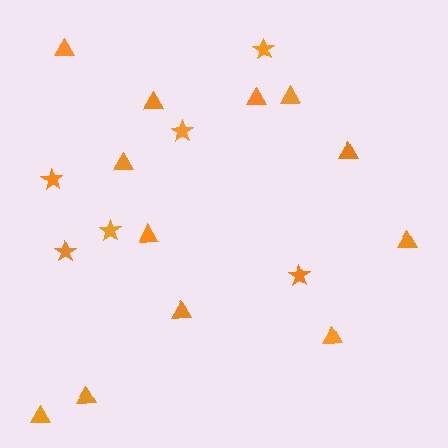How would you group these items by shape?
There are 2 groups: one group of stars (6) and one group of triangles (12).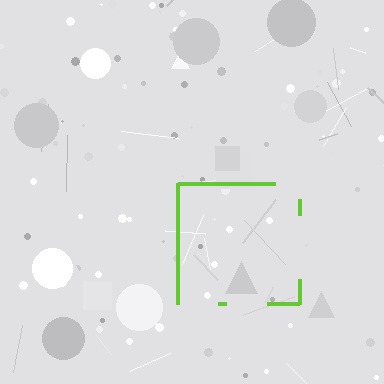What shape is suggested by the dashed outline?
The dashed outline suggests a square.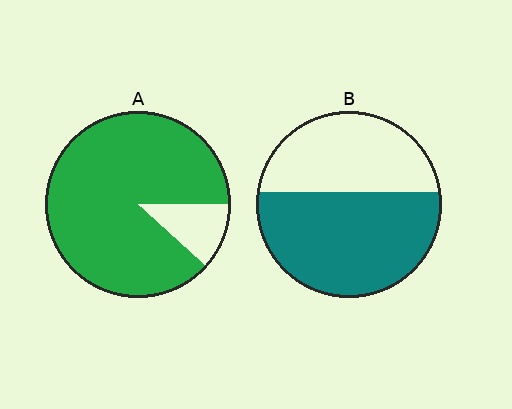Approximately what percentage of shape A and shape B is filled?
A is approximately 90% and B is approximately 60%.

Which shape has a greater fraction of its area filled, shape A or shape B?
Shape A.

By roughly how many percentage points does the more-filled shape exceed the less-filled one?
By roughly 30 percentage points (A over B).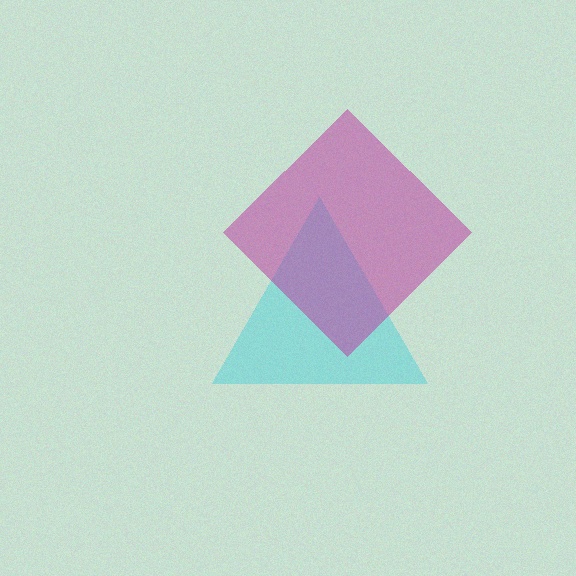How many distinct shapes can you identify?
There are 2 distinct shapes: a cyan triangle, a magenta diamond.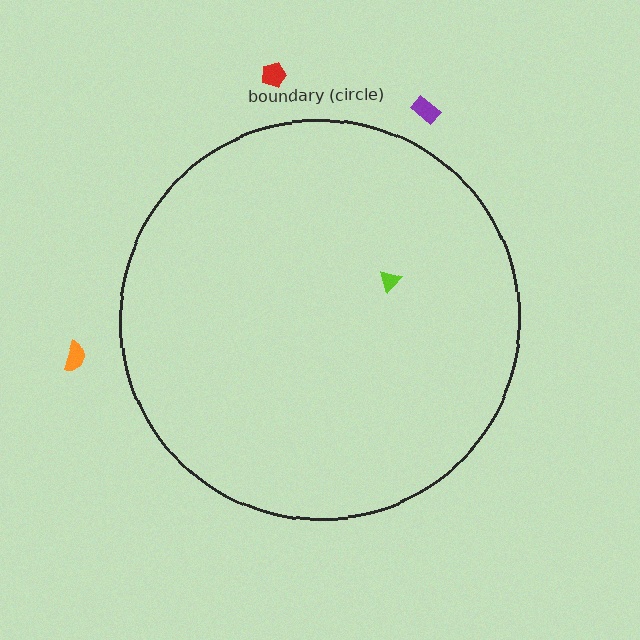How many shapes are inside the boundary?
1 inside, 3 outside.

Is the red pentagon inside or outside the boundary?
Outside.